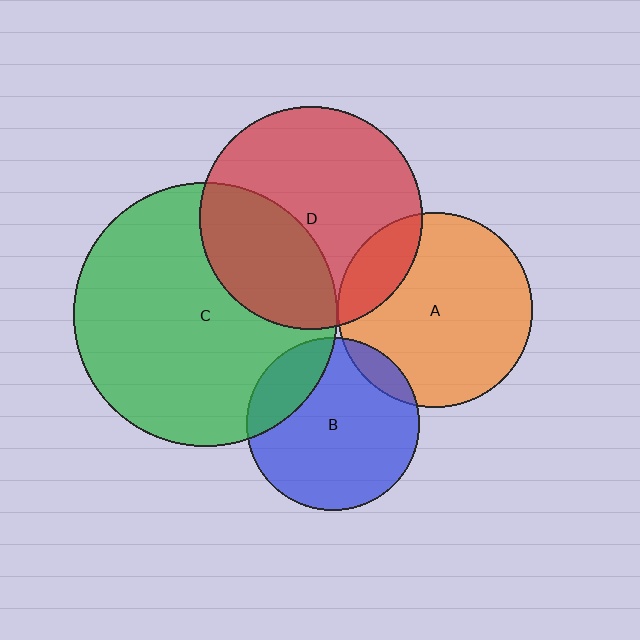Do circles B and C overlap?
Yes.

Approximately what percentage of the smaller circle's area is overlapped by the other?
Approximately 20%.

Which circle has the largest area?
Circle C (green).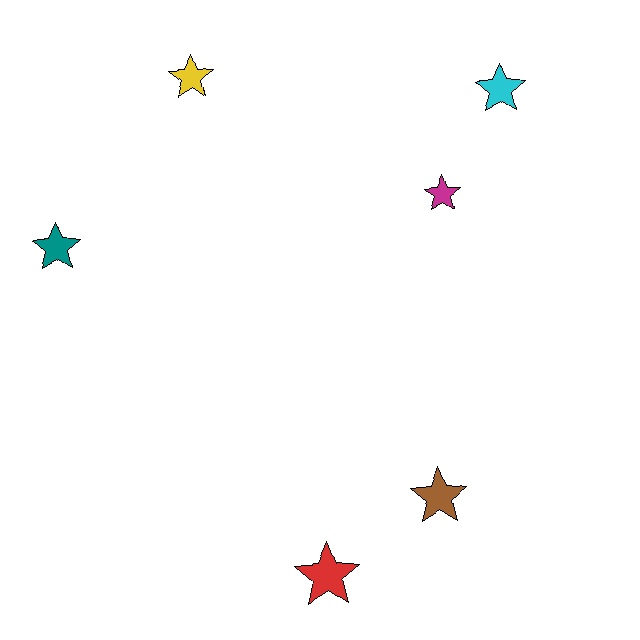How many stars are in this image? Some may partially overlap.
There are 6 stars.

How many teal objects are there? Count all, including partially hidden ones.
There is 1 teal object.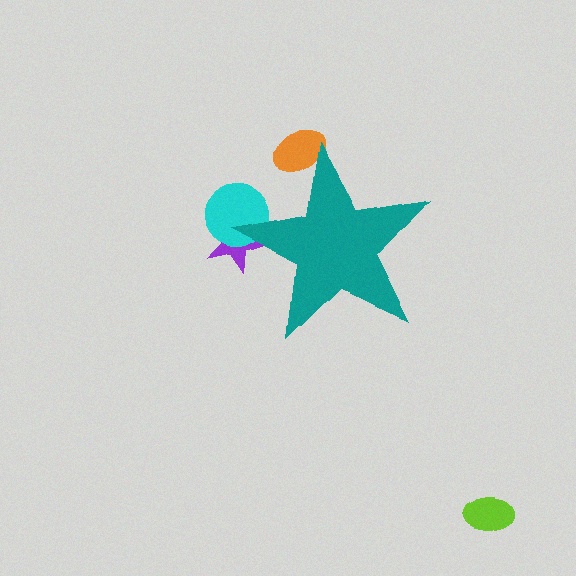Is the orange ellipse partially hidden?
Yes, the orange ellipse is partially hidden behind the teal star.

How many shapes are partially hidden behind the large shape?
3 shapes are partially hidden.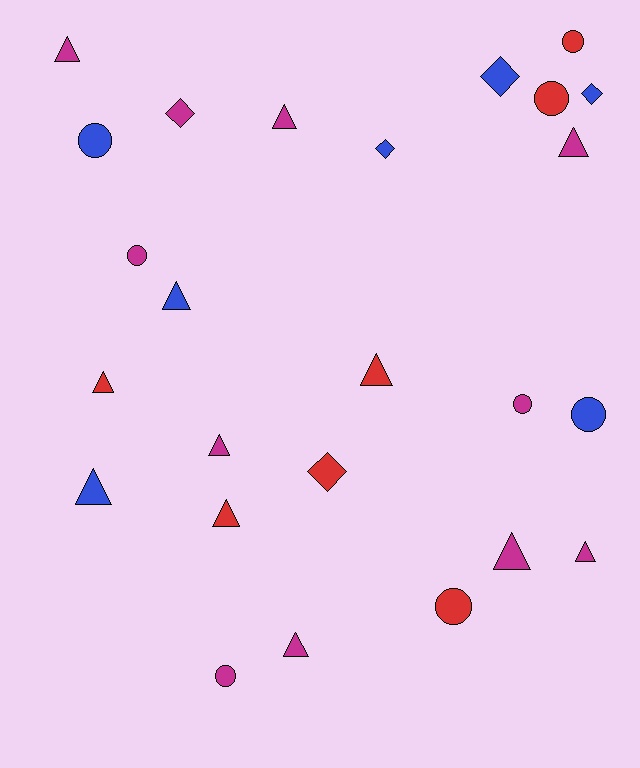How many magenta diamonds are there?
There is 1 magenta diamond.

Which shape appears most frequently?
Triangle, with 12 objects.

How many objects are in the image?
There are 25 objects.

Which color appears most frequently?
Magenta, with 11 objects.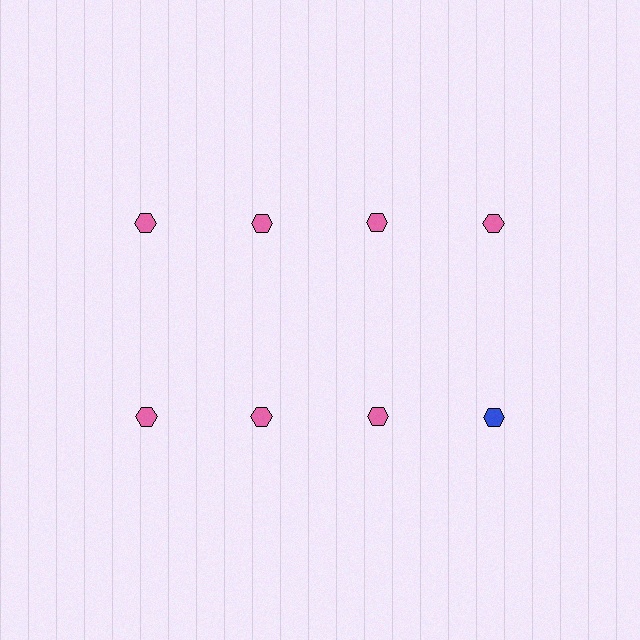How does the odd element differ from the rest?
It has a different color: blue instead of pink.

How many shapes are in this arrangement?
There are 8 shapes arranged in a grid pattern.